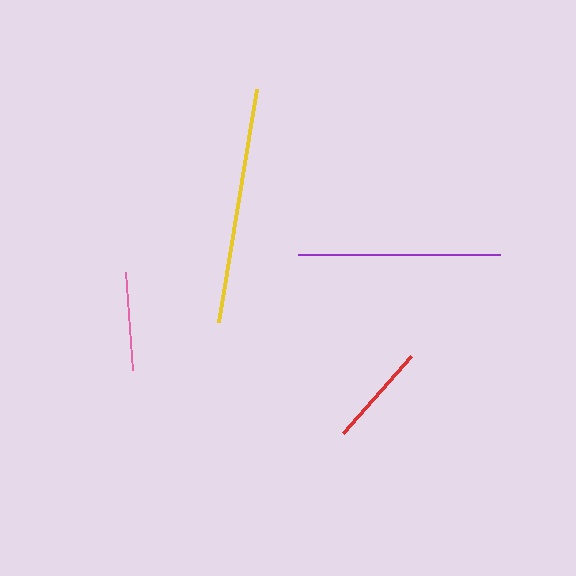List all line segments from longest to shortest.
From longest to shortest: yellow, purple, red, pink.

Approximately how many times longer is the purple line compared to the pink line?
The purple line is approximately 2.1 times the length of the pink line.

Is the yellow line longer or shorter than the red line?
The yellow line is longer than the red line.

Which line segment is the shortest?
The pink line is the shortest at approximately 98 pixels.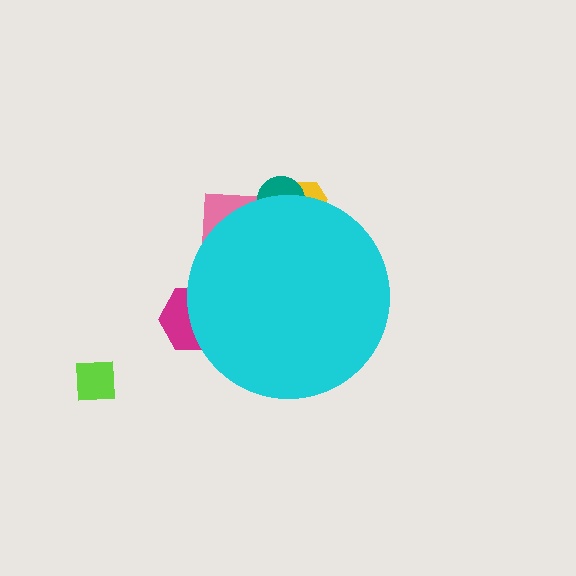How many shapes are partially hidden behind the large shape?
5 shapes are partially hidden.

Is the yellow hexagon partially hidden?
Yes, the yellow hexagon is partially hidden behind the cyan circle.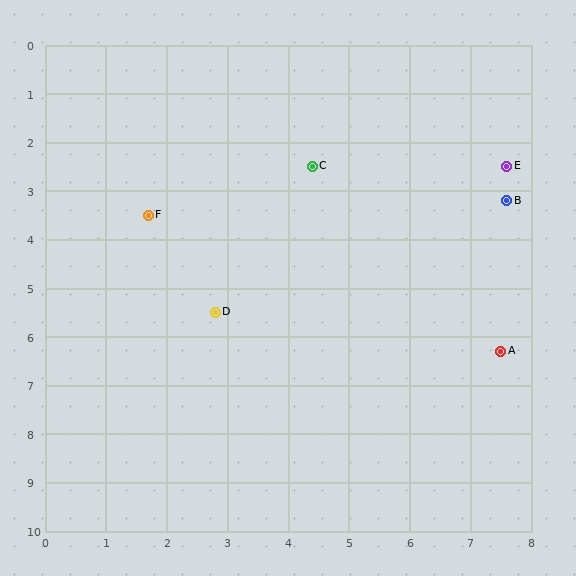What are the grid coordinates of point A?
Point A is at approximately (7.5, 6.3).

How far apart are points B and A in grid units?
Points B and A are about 3.1 grid units apart.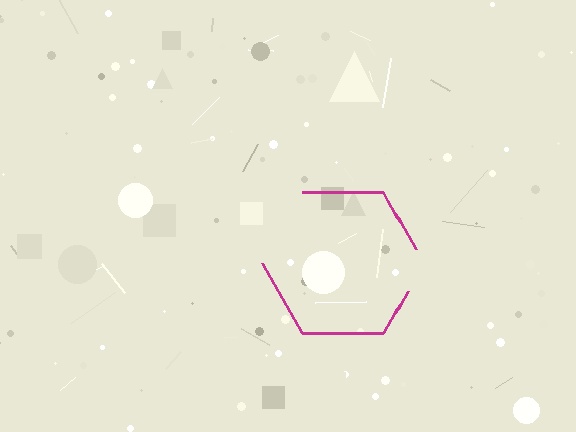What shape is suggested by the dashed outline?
The dashed outline suggests a hexagon.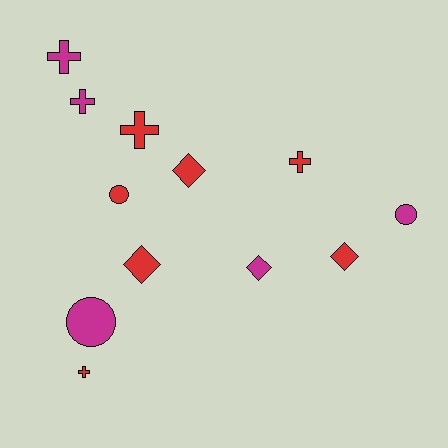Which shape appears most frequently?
Cross, with 5 objects.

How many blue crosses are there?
There are no blue crosses.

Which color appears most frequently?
Red, with 7 objects.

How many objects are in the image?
There are 12 objects.